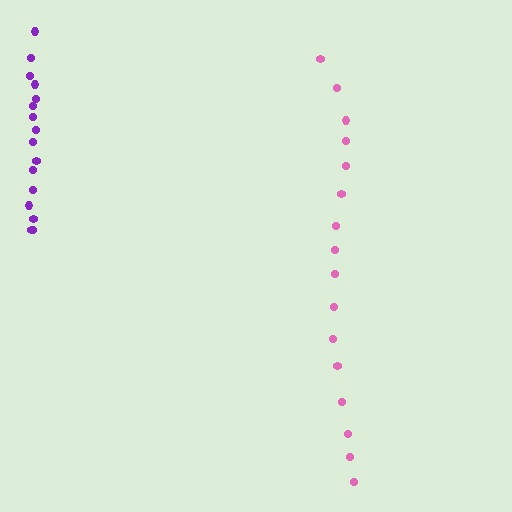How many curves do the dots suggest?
There are 2 distinct paths.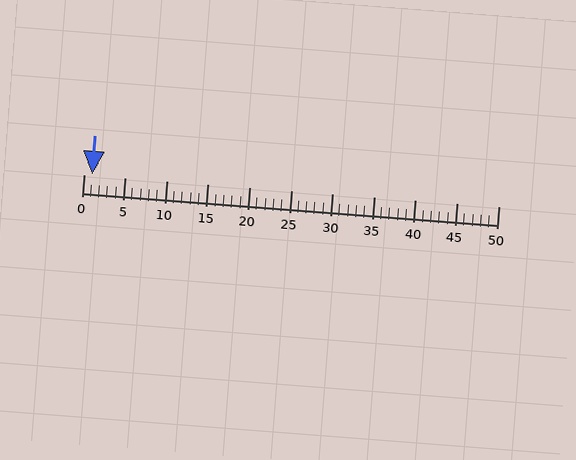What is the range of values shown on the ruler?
The ruler shows values from 0 to 50.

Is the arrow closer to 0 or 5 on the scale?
The arrow is closer to 0.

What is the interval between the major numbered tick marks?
The major tick marks are spaced 5 units apart.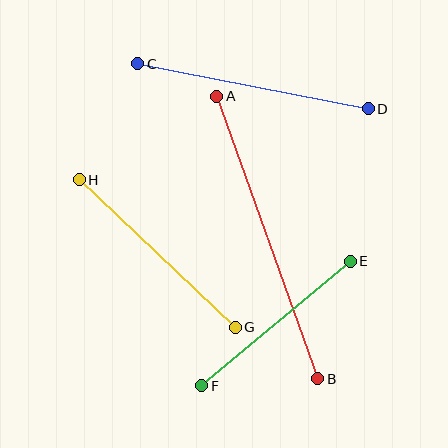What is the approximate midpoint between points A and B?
The midpoint is at approximately (267, 237) pixels.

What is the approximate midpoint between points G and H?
The midpoint is at approximately (157, 253) pixels.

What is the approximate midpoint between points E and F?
The midpoint is at approximately (276, 323) pixels.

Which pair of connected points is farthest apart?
Points A and B are farthest apart.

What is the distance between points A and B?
The distance is approximately 300 pixels.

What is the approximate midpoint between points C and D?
The midpoint is at approximately (253, 86) pixels.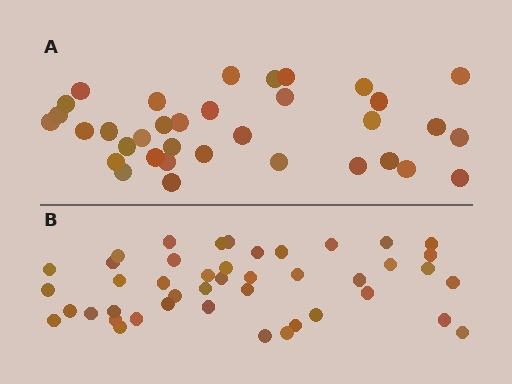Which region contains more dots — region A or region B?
Region B (the bottom region) has more dots.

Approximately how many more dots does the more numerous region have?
Region B has roughly 8 or so more dots than region A.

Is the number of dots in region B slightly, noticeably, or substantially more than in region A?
Region B has noticeably more, but not dramatically so. The ratio is roughly 1.3 to 1.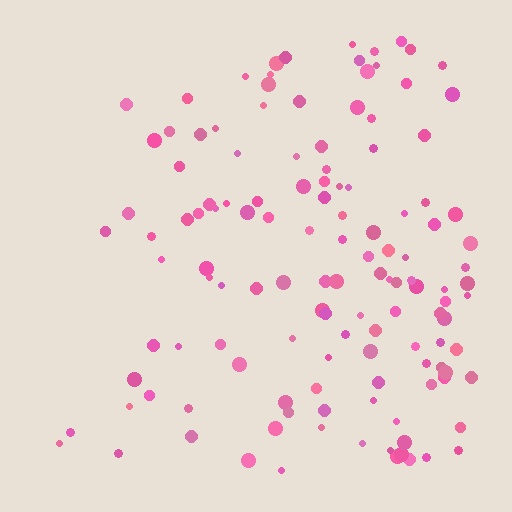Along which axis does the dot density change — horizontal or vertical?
Horizontal.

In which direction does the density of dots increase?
From left to right, with the right side densest.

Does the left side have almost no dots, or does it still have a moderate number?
Still a moderate number, just noticeably fewer than the right.